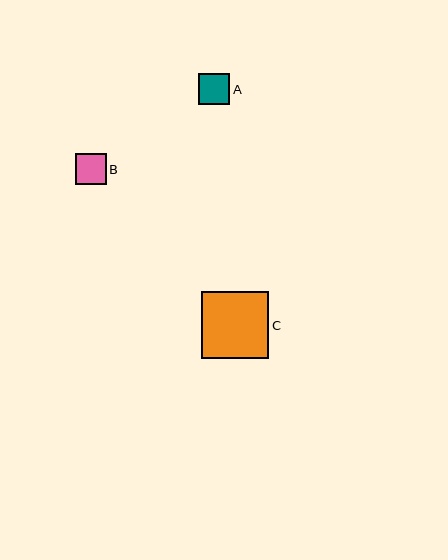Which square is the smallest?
Square B is the smallest with a size of approximately 31 pixels.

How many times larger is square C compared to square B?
Square C is approximately 2.2 times the size of square B.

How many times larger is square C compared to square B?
Square C is approximately 2.2 times the size of square B.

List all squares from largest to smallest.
From largest to smallest: C, A, B.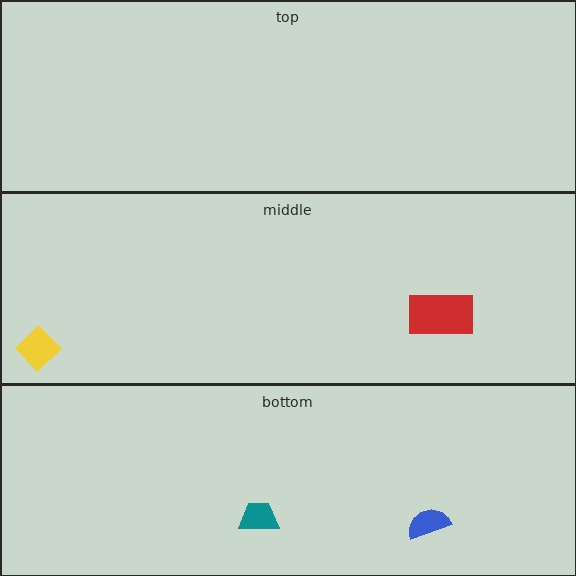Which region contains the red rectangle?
The middle region.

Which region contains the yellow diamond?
The middle region.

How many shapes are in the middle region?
2.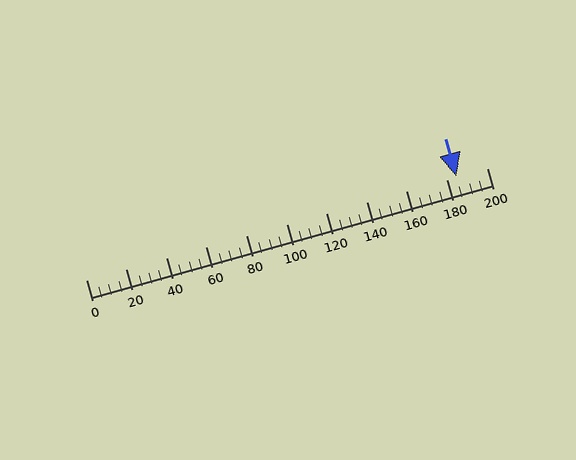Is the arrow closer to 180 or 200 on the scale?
The arrow is closer to 180.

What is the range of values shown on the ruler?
The ruler shows values from 0 to 200.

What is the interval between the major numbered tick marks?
The major tick marks are spaced 20 units apart.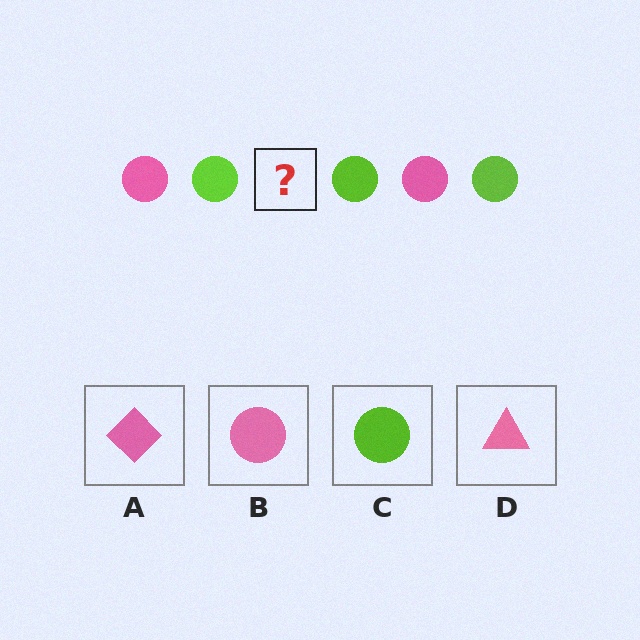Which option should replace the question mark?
Option B.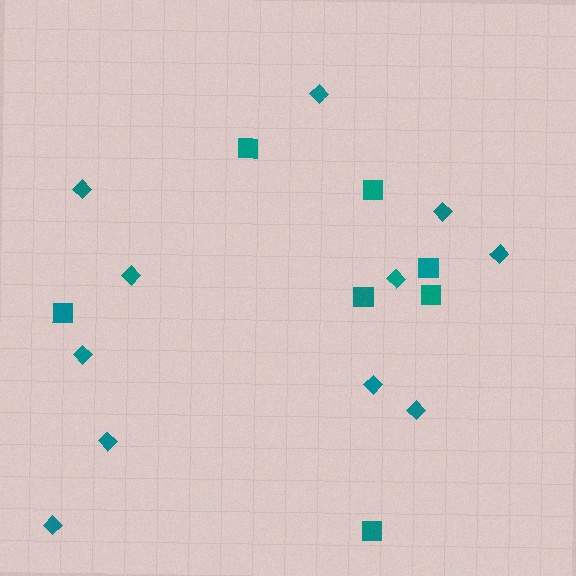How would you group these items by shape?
There are 2 groups: one group of diamonds (11) and one group of squares (7).